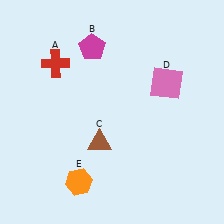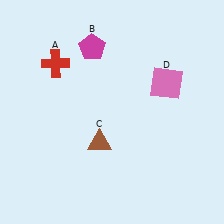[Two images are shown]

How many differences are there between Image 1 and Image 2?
There is 1 difference between the two images.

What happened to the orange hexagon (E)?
The orange hexagon (E) was removed in Image 2. It was in the bottom-left area of Image 1.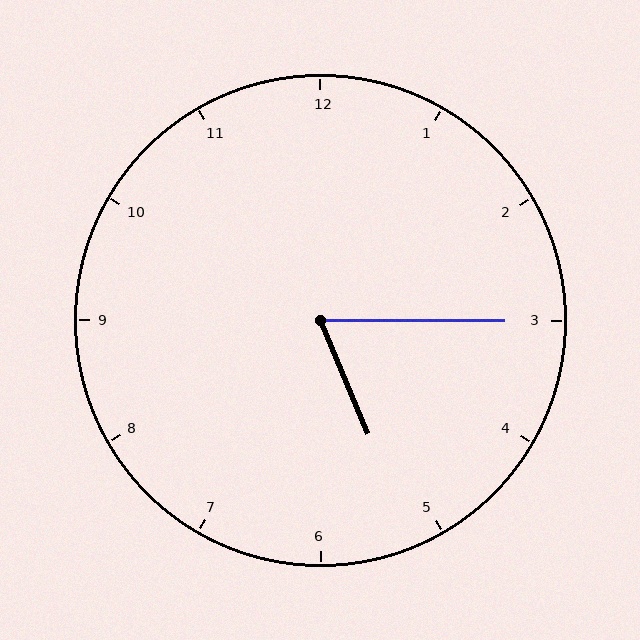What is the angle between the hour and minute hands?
Approximately 68 degrees.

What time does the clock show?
5:15.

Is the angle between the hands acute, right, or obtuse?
It is acute.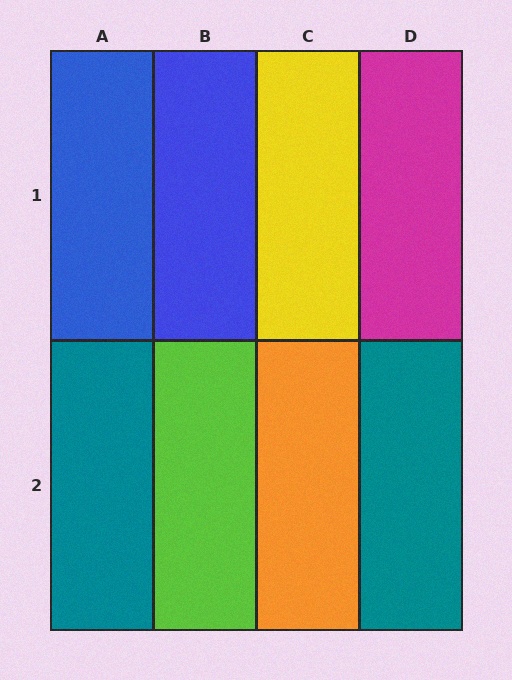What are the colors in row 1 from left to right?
Blue, blue, yellow, magenta.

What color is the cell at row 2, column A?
Teal.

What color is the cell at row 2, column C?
Orange.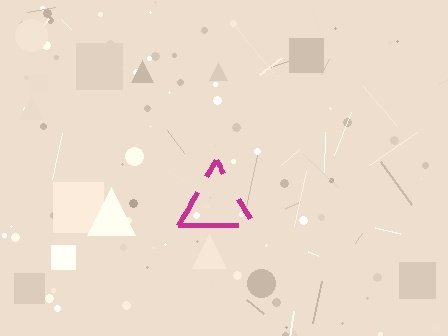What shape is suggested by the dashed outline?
The dashed outline suggests a triangle.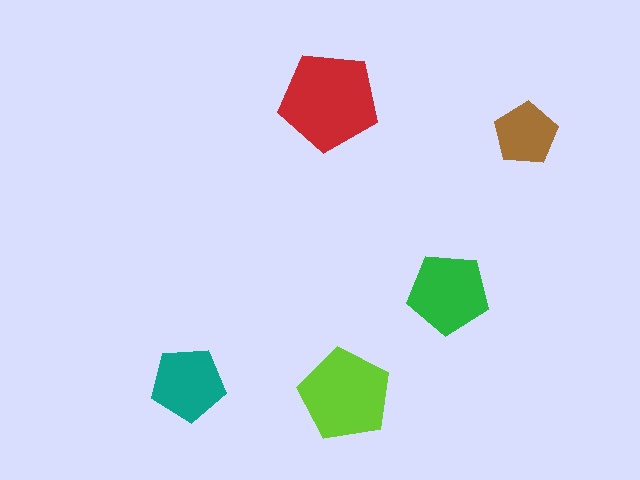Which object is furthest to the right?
The brown pentagon is rightmost.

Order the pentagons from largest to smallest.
the red one, the lime one, the green one, the teal one, the brown one.